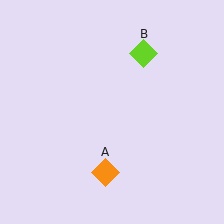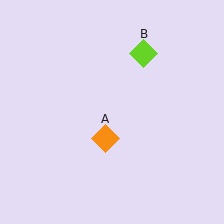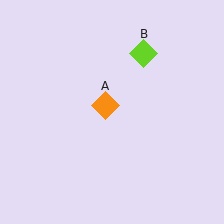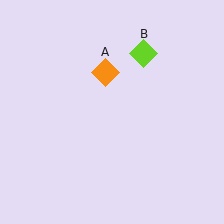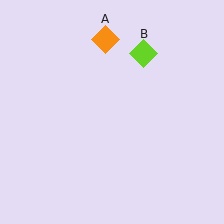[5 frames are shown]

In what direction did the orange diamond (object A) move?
The orange diamond (object A) moved up.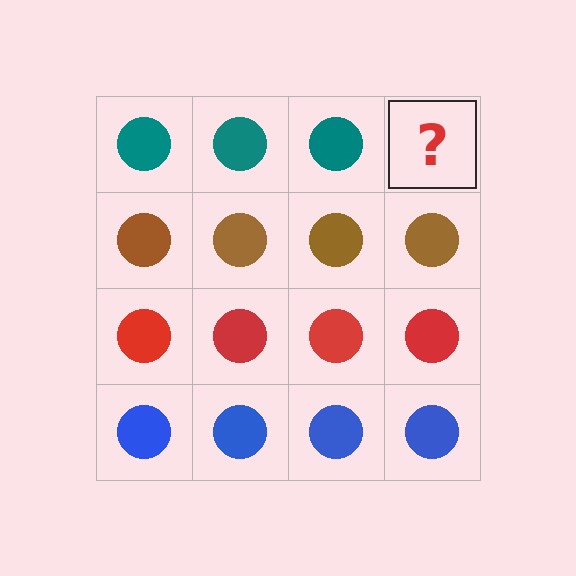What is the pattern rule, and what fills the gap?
The rule is that each row has a consistent color. The gap should be filled with a teal circle.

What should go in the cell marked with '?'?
The missing cell should contain a teal circle.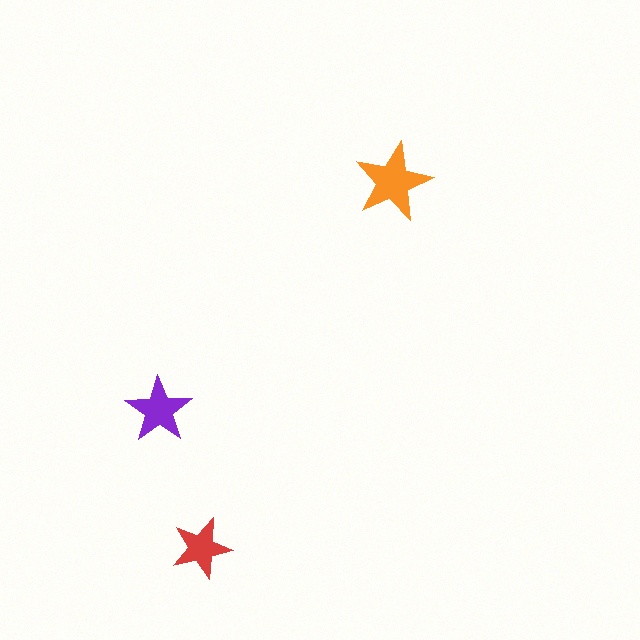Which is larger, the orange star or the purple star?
The orange one.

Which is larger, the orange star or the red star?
The orange one.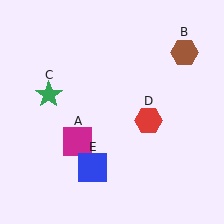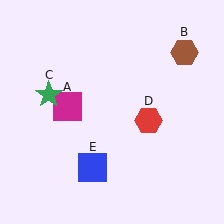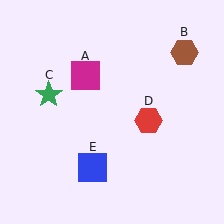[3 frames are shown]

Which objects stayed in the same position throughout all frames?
Brown hexagon (object B) and green star (object C) and red hexagon (object D) and blue square (object E) remained stationary.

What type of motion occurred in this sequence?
The magenta square (object A) rotated clockwise around the center of the scene.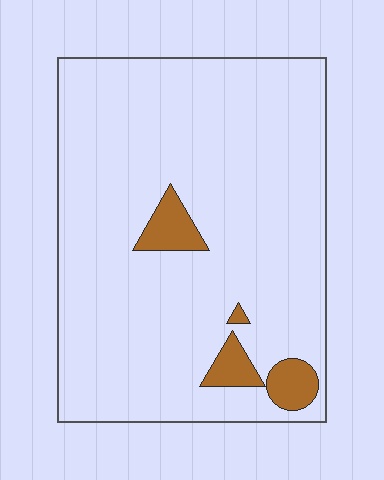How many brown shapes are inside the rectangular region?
4.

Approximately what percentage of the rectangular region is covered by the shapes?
Approximately 5%.